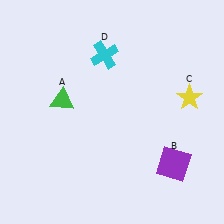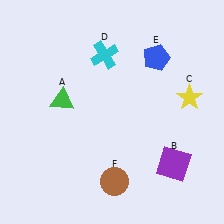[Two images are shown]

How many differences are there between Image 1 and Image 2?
There are 2 differences between the two images.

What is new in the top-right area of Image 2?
A blue pentagon (E) was added in the top-right area of Image 2.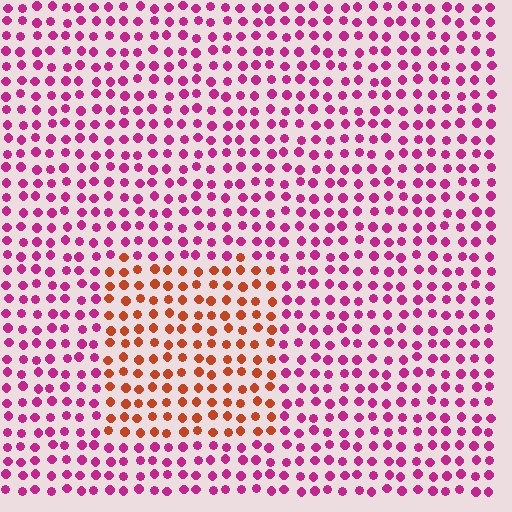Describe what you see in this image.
The image is filled with small magenta elements in a uniform arrangement. A rectangle-shaped region is visible where the elements are tinted to a slightly different hue, forming a subtle color boundary.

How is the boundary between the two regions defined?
The boundary is defined purely by a slight shift in hue (about 52 degrees). Spacing, size, and orientation are identical on both sides.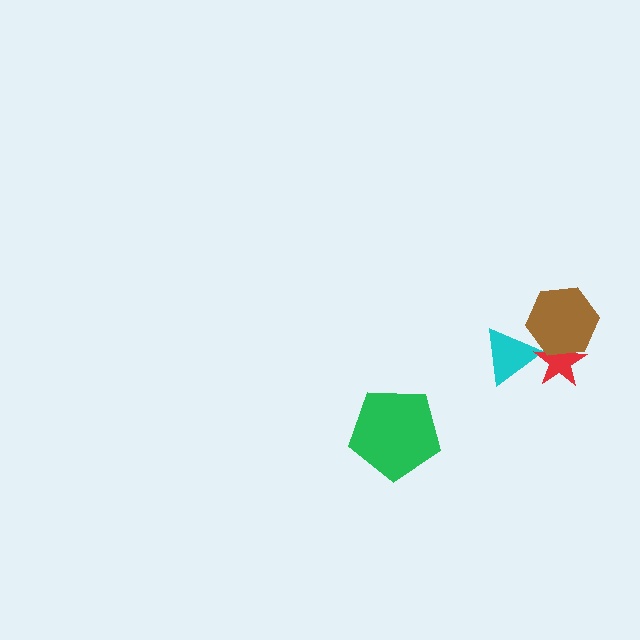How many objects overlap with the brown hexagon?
2 objects overlap with the brown hexagon.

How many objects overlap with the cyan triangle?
2 objects overlap with the cyan triangle.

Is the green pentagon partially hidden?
No, no other shape covers it.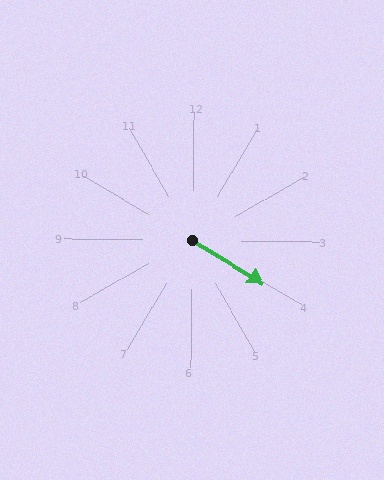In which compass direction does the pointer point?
Southeast.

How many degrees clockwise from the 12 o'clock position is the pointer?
Approximately 120 degrees.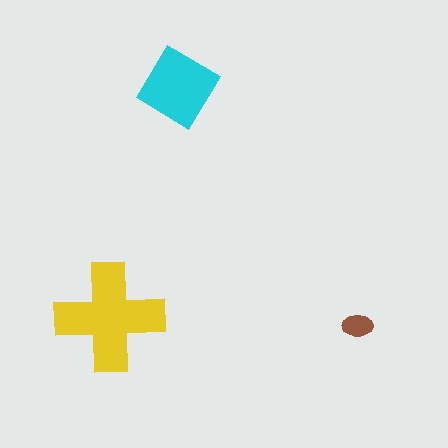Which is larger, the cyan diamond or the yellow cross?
The yellow cross.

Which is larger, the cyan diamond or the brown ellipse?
The cyan diamond.